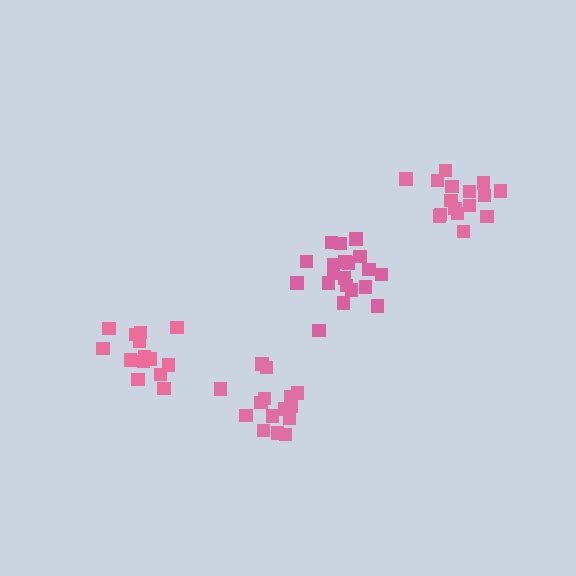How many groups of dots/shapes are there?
There are 4 groups.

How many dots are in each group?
Group 1: 14 dots, Group 2: 20 dots, Group 3: 15 dots, Group 4: 16 dots (65 total).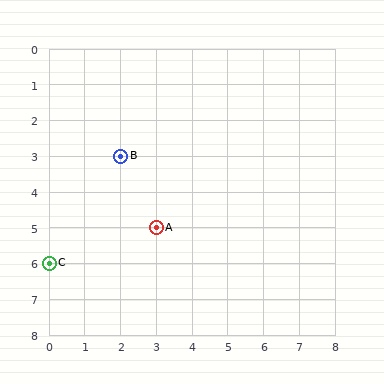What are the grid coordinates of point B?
Point B is at grid coordinates (2, 3).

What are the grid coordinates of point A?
Point A is at grid coordinates (3, 5).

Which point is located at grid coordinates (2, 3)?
Point B is at (2, 3).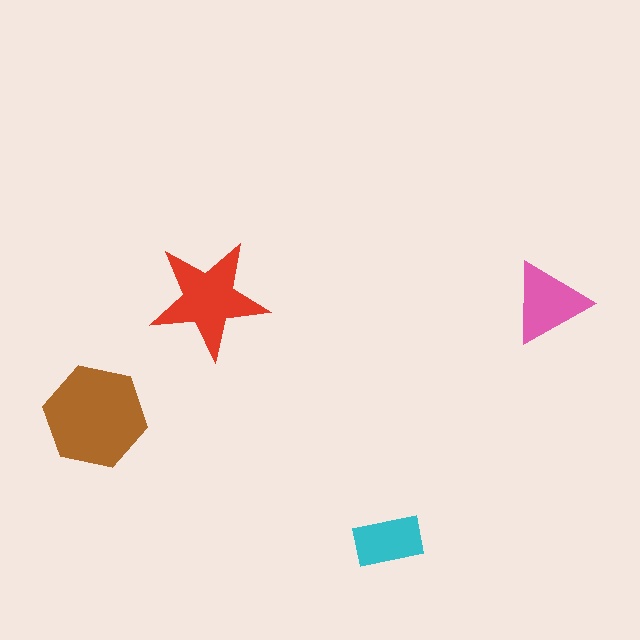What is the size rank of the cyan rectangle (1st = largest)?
4th.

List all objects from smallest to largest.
The cyan rectangle, the pink triangle, the red star, the brown hexagon.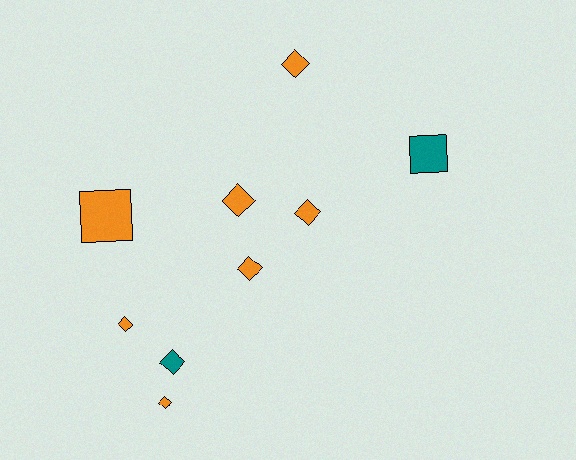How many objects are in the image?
There are 9 objects.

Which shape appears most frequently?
Diamond, with 7 objects.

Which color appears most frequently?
Orange, with 7 objects.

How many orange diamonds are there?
There are 6 orange diamonds.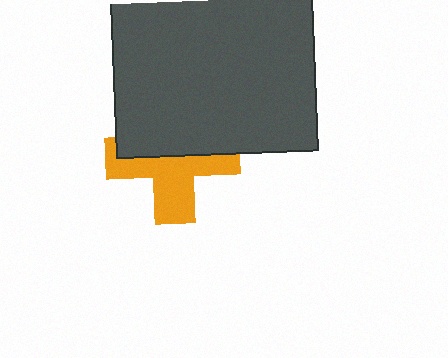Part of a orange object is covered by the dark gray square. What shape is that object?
It is a cross.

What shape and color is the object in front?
The object in front is a dark gray square.